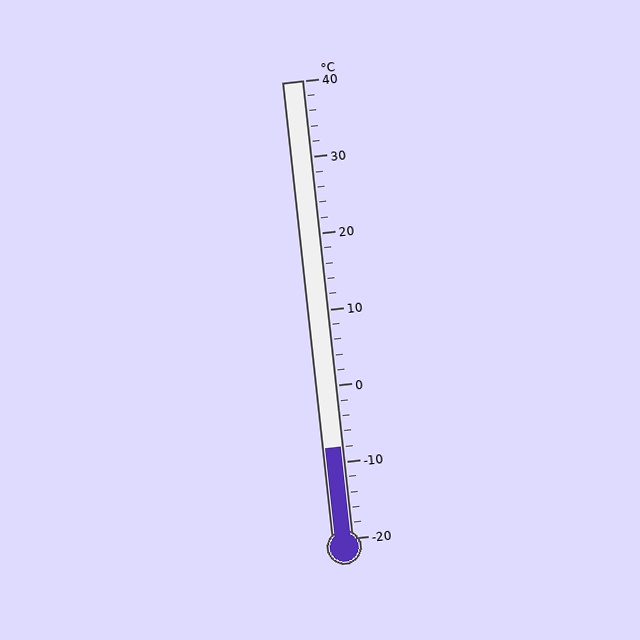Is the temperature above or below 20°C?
The temperature is below 20°C.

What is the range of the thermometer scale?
The thermometer scale ranges from -20°C to 40°C.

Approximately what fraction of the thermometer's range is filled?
The thermometer is filled to approximately 20% of its range.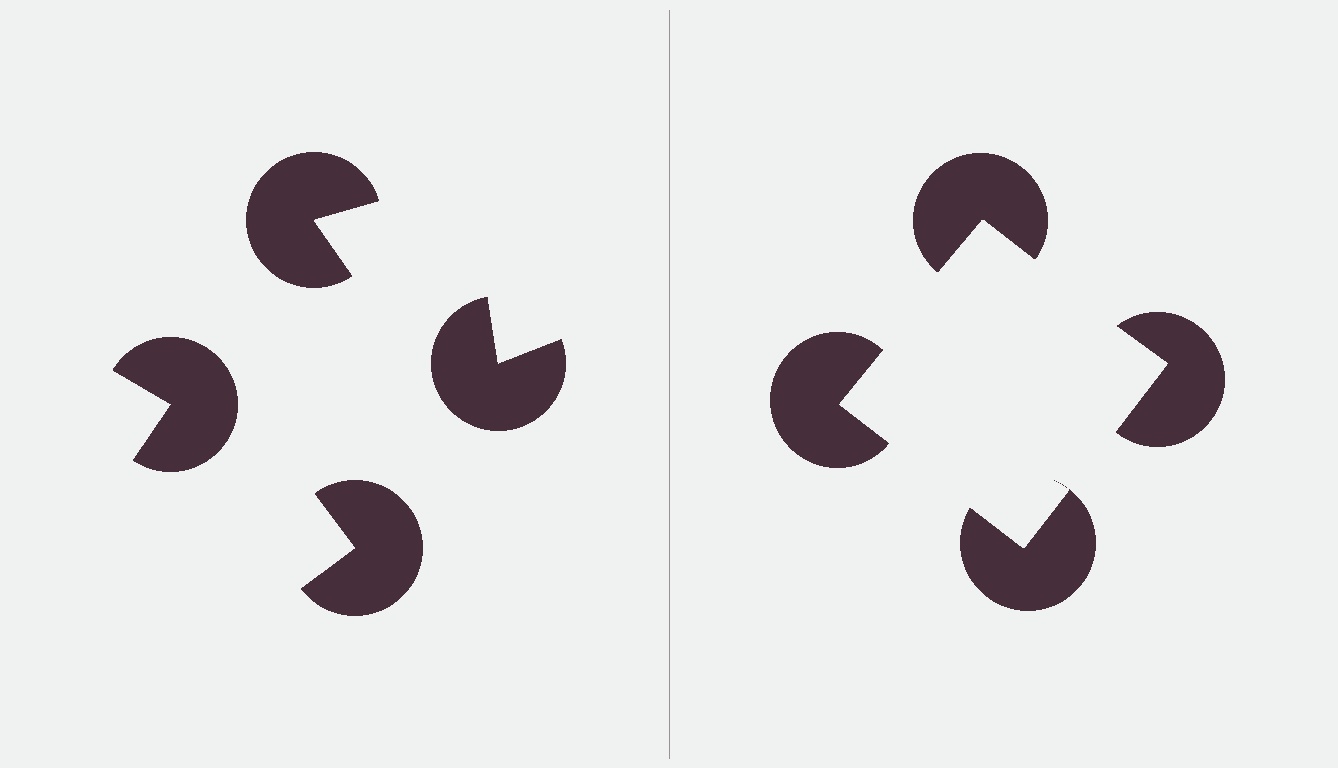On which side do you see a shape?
An illusory square appears on the right side. On the left side the wedge cuts are rotated, so no coherent shape forms.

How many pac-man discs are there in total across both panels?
8 — 4 on each side.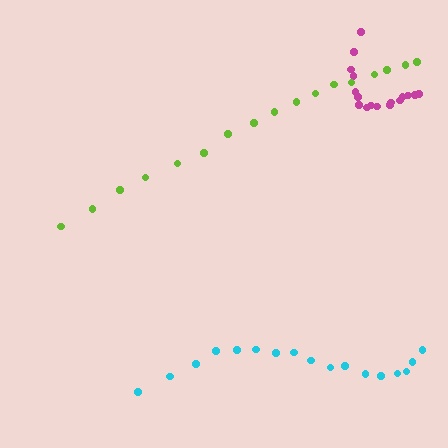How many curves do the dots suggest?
There are 3 distinct paths.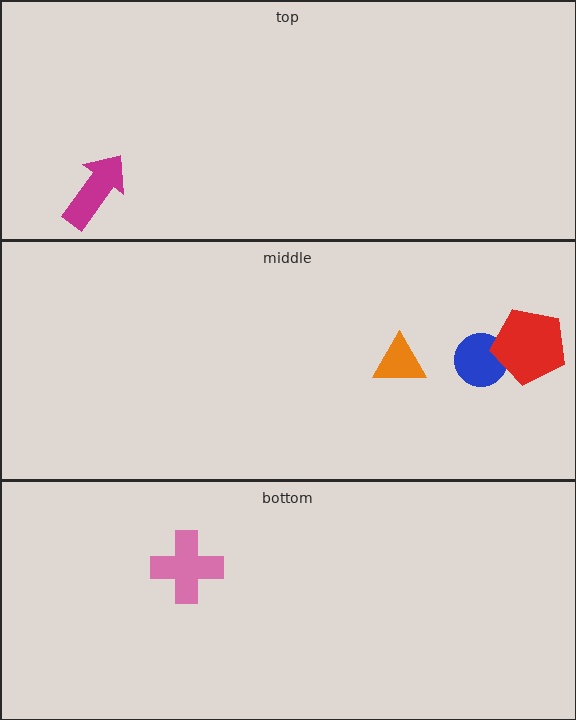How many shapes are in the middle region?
3.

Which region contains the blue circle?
The middle region.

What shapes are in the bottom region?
The pink cross.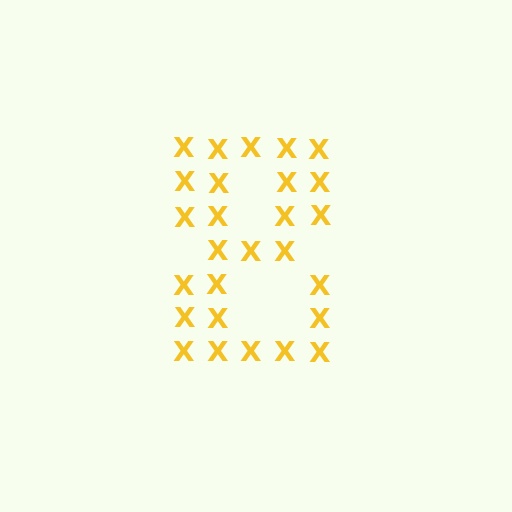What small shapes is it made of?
It is made of small letter X's.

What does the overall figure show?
The overall figure shows the digit 8.